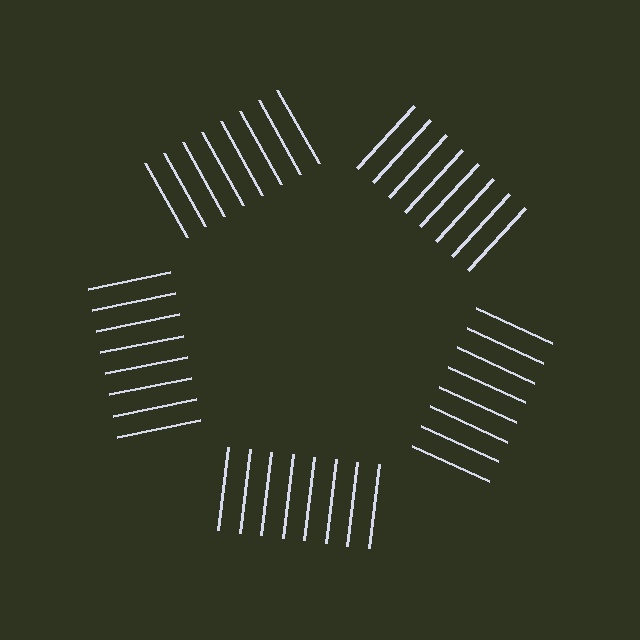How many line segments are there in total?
40 — 8 along each of the 5 edges.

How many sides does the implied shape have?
5 sides — the line-ends trace a pentagon.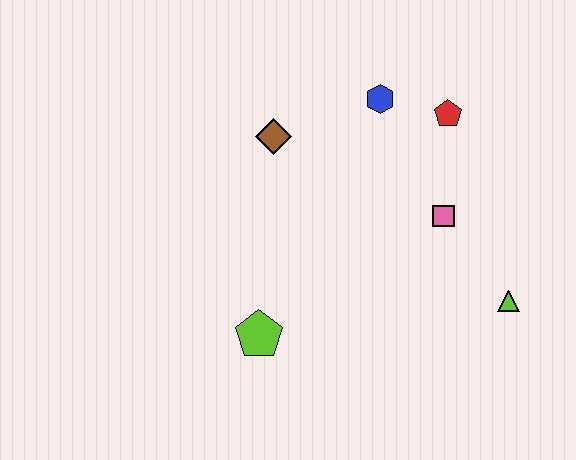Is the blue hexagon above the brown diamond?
Yes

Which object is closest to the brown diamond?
The blue hexagon is closest to the brown diamond.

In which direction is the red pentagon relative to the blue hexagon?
The red pentagon is to the right of the blue hexagon.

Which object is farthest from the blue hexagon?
The lime pentagon is farthest from the blue hexagon.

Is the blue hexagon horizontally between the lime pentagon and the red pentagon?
Yes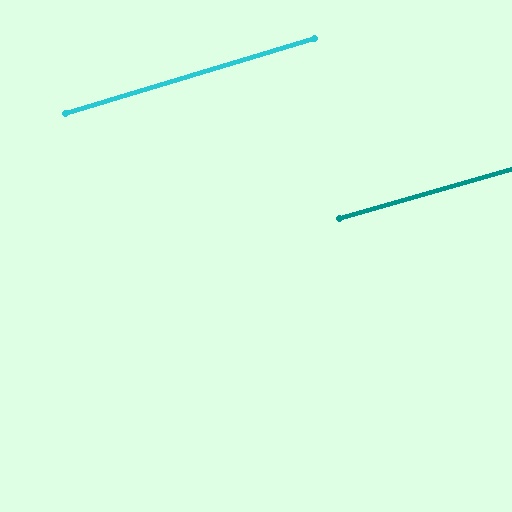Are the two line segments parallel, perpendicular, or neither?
Parallel — their directions differ by only 0.6°.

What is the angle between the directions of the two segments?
Approximately 1 degree.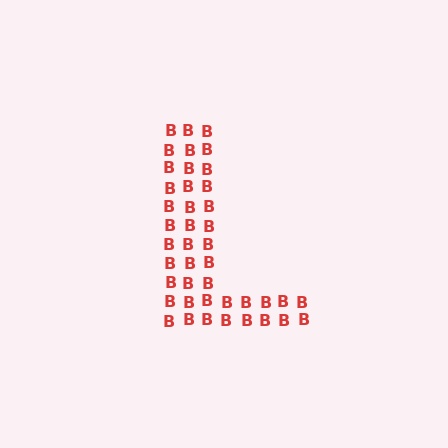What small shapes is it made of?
It is made of small letter B's.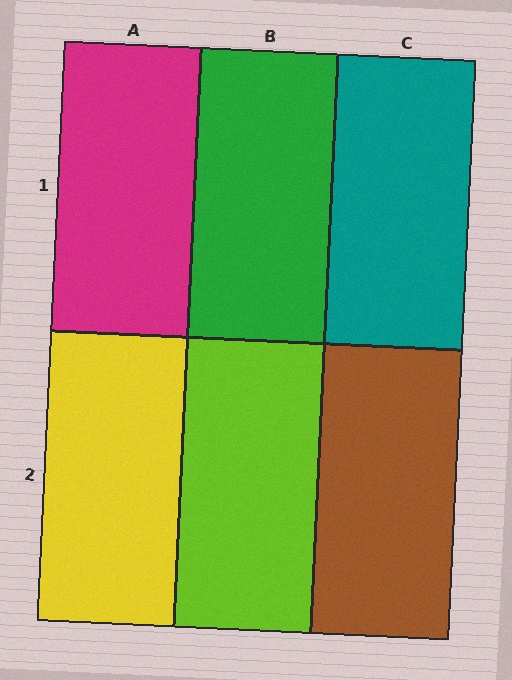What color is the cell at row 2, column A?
Yellow.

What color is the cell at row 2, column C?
Brown.